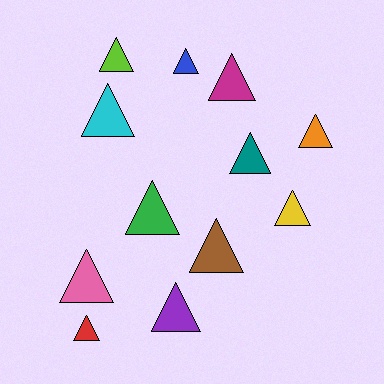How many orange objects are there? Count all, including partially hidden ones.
There is 1 orange object.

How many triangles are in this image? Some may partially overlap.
There are 12 triangles.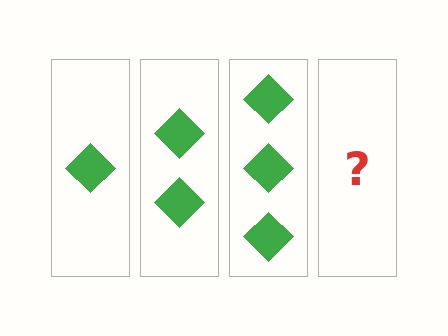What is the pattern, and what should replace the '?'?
The pattern is that each step adds one more diamond. The '?' should be 4 diamonds.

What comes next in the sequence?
The next element should be 4 diamonds.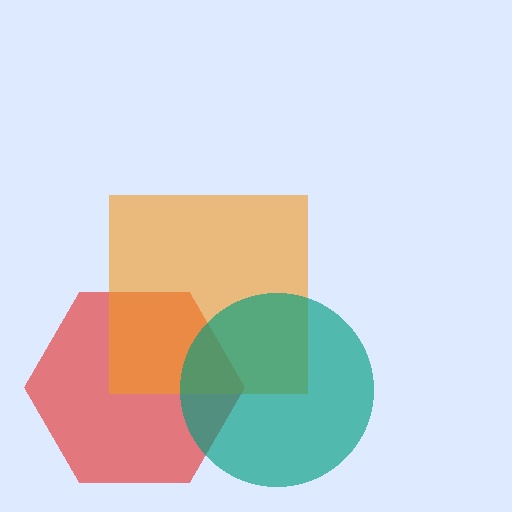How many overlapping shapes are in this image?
There are 3 overlapping shapes in the image.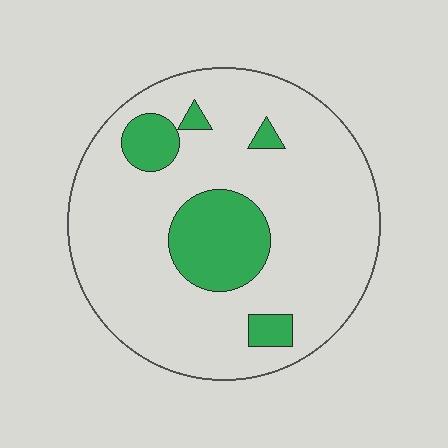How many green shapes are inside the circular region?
5.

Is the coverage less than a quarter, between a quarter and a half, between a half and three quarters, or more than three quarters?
Less than a quarter.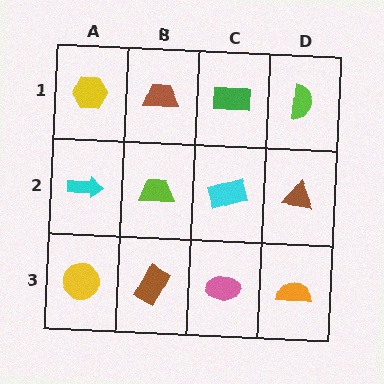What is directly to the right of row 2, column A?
A lime trapezoid.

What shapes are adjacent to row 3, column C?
A cyan rectangle (row 2, column C), a brown rectangle (row 3, column B), an orange semicircle (row 3, column D).